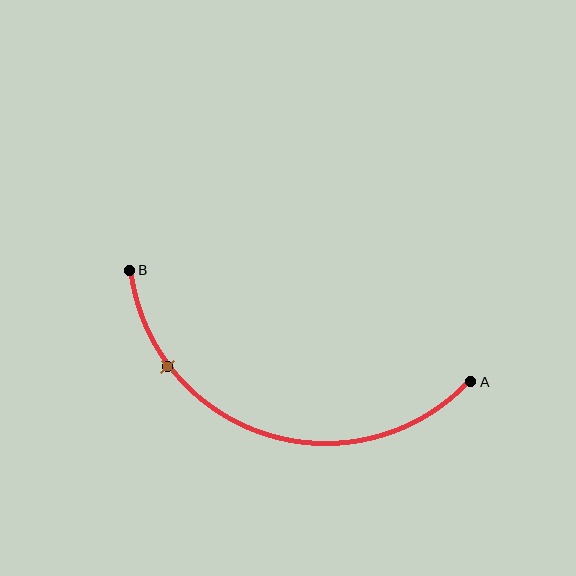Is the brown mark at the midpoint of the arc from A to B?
No. The brown mark lies on the arc but is closer to endpoint B. The arc midpoint would be at the point on the curve equidistant along the arc from both A and B.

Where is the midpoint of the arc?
The arc midpoint is the point on the curve farthest from the straight line joining A and B. It sits below that line.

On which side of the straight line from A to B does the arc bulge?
The arc bulges below the straight line connecting A and B.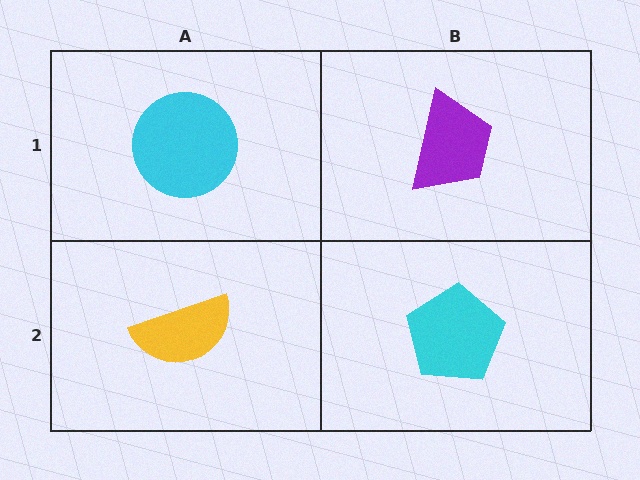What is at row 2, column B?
A cyan pentagon.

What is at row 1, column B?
A purple trapezoid.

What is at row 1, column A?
A cyan circle.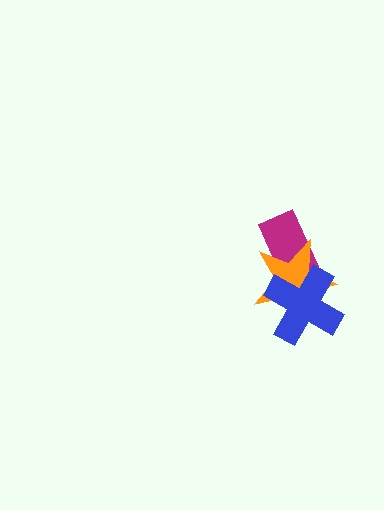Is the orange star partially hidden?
Yes, it is partially covered by another shape.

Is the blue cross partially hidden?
No, no other shape covers it.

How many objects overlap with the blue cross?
2 objects overlap with the blue cross.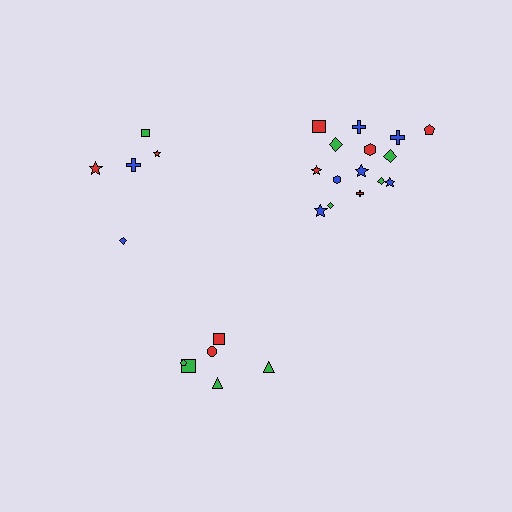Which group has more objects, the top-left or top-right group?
The top-right group.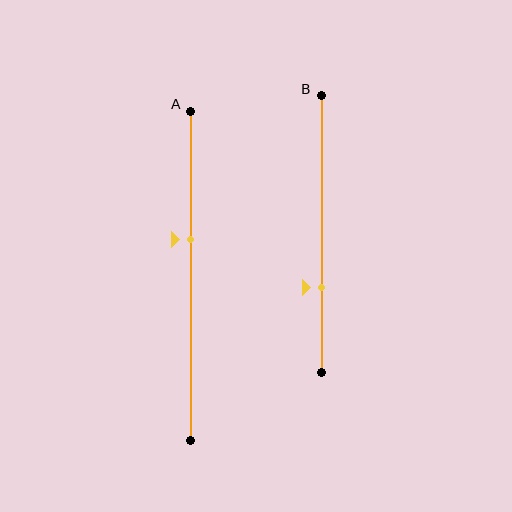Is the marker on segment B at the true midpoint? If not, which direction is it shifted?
No, the marker on segment B is shifted downward by about 19% of the segment length.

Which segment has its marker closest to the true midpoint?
Segment A has its marker closest to the true midpoint.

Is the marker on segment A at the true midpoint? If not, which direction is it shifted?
No, the marker on segment A is shifted upward by about 11% of the segment length.